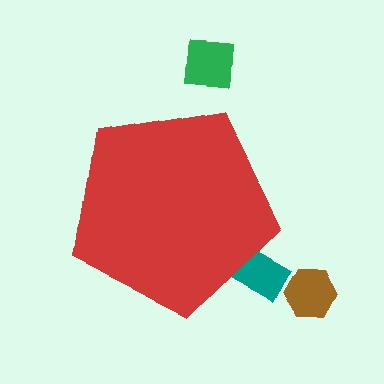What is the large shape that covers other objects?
A red pentagon.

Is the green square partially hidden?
No, the green square is fully visible.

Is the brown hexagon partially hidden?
No, the brown hexagon is fully visible.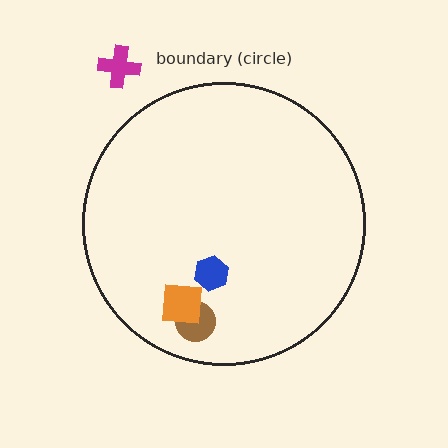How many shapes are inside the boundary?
3 inside, 1 outside.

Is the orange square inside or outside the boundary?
Inside.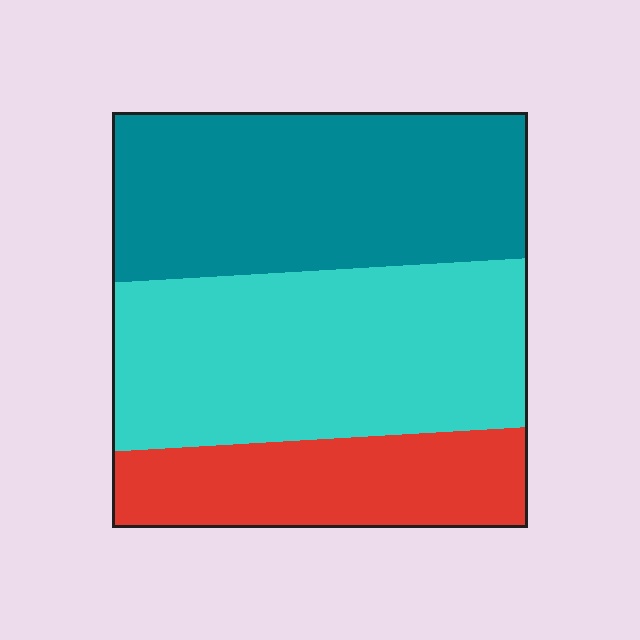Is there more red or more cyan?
Cyan.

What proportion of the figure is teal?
Teal covers about 40% of the figure.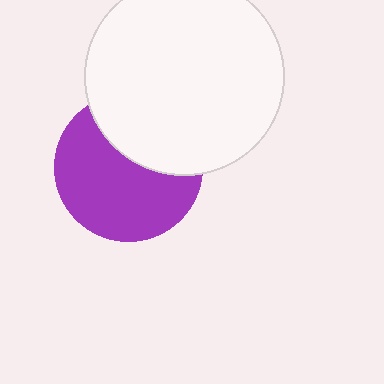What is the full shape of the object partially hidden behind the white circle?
The partially hidden object is a purple circle.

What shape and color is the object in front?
The object in front is a white circle.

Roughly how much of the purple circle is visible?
About half of it is visible (roughly 64%).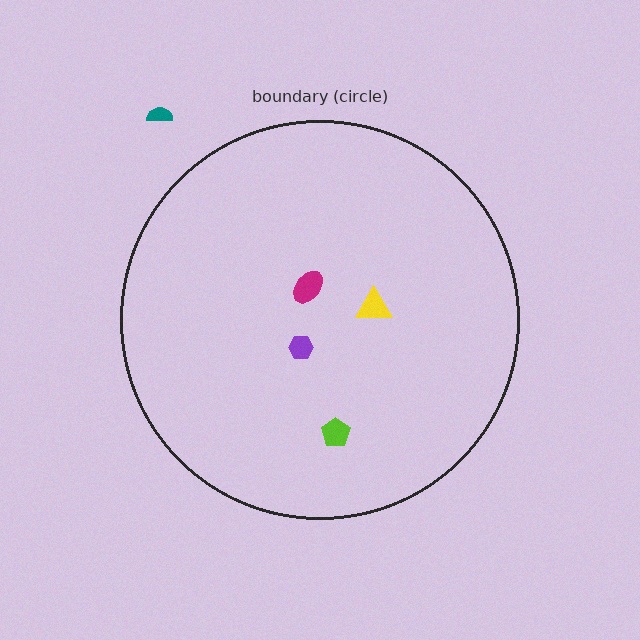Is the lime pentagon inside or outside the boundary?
Inside.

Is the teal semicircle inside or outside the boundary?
Outside.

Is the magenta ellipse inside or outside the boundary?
Inside.